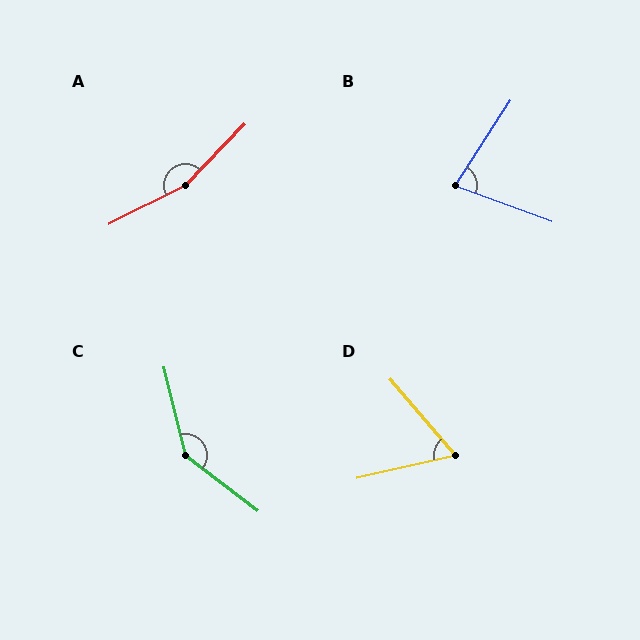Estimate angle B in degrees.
Approximately 77 degrees.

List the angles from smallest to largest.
D (63°), B (77°), C (141°), A (161°).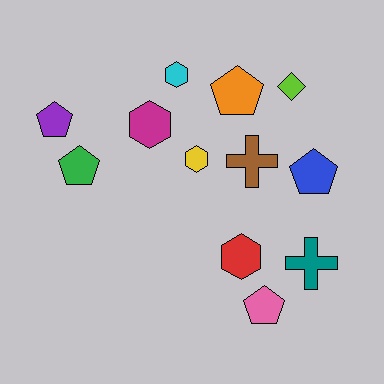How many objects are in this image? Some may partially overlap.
There are 12 objects.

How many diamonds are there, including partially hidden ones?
There is 1 diamond.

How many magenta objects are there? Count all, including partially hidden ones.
There is 1 magenta object.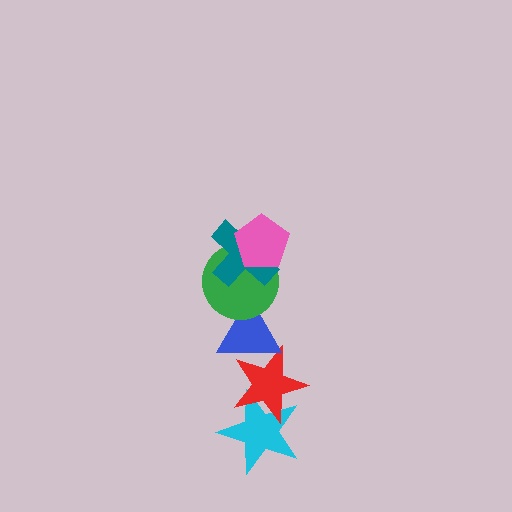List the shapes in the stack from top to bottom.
From top to bottom: the pink pentagon, the teal cross, the green circle, the blue triangle, the red star, the cyan star.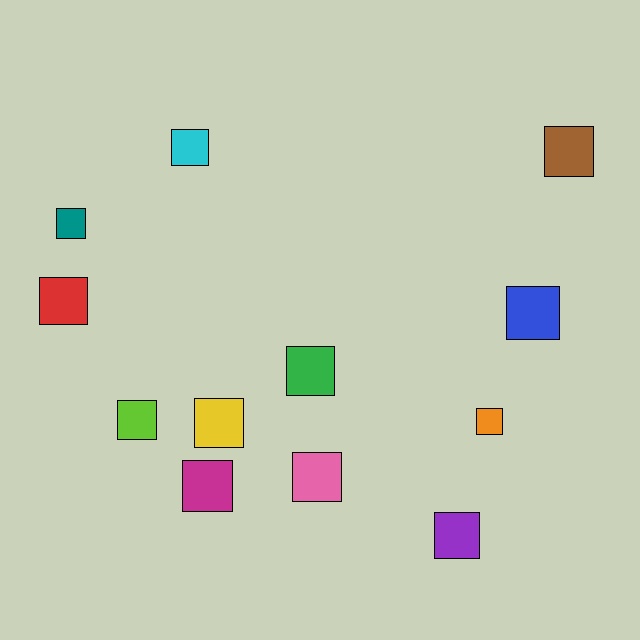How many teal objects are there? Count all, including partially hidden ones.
There is 1 teal object.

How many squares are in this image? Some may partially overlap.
There are 12 squares.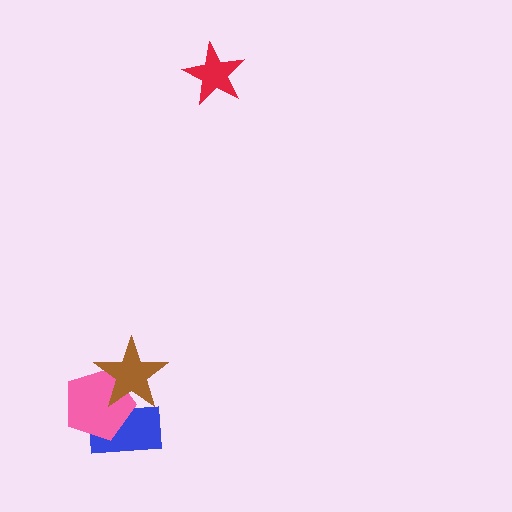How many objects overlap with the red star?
0 objects overlap with the red star.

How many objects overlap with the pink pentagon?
2 objects overlap with the pink pentagon.